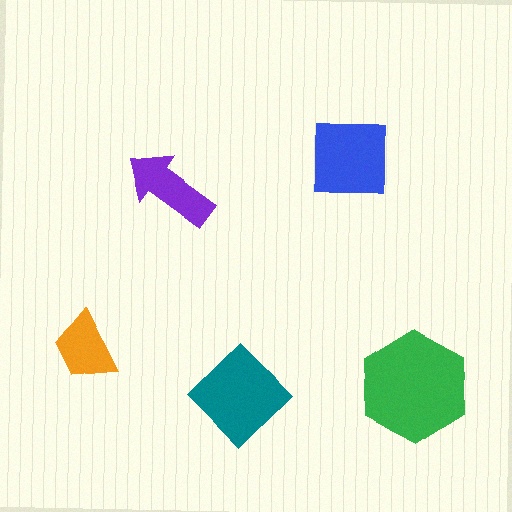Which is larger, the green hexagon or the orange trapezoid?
The green hexagon.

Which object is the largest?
The green hexagon.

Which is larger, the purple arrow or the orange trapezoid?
The purple arrow.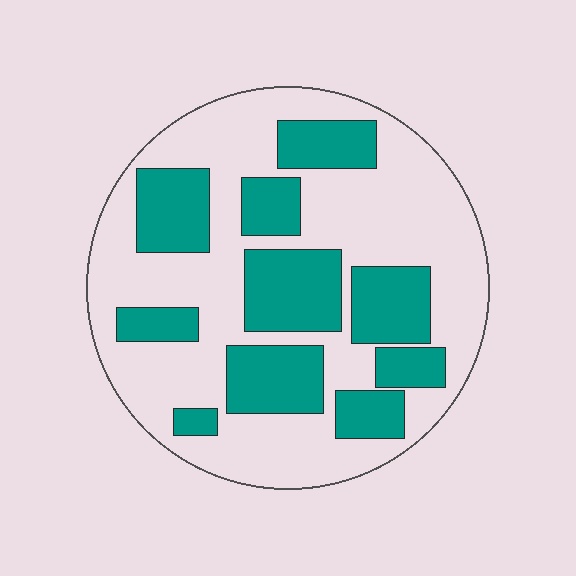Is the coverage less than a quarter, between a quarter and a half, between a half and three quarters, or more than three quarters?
Between a quarter and a half.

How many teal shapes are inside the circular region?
10.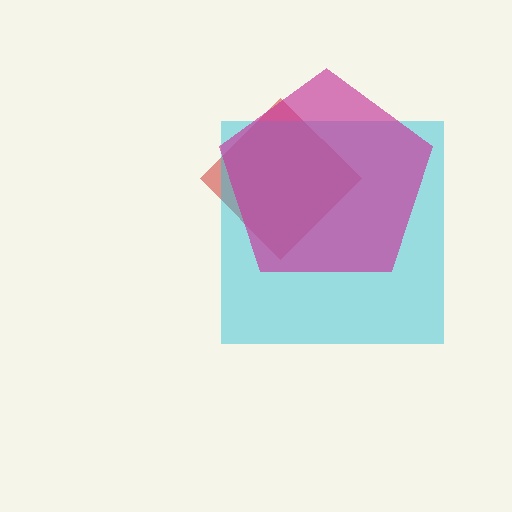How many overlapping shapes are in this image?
There are 3 overlapping shapes in the image.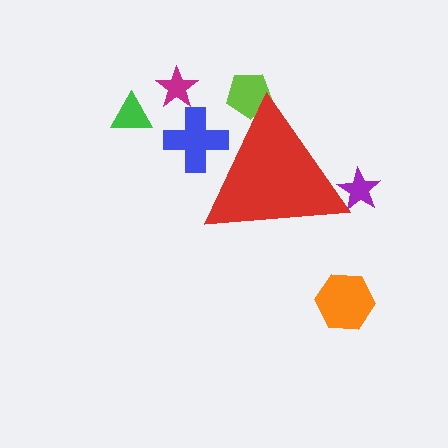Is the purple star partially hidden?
Yes, the purple star is partially hidden behind the red triangle.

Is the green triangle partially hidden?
No, the green triangle is fully visible.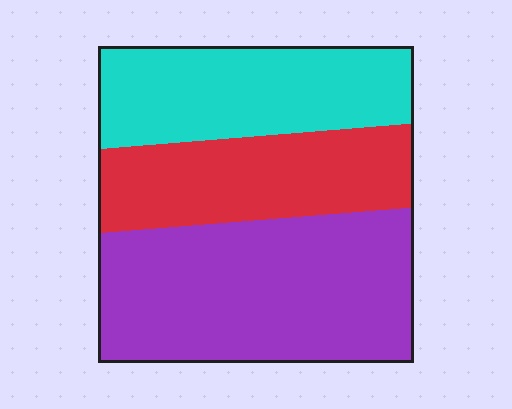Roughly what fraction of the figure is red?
Red takes up about one quarter (1/4) of the figure.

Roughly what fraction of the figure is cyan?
Cyan covers around 30% of the figure.